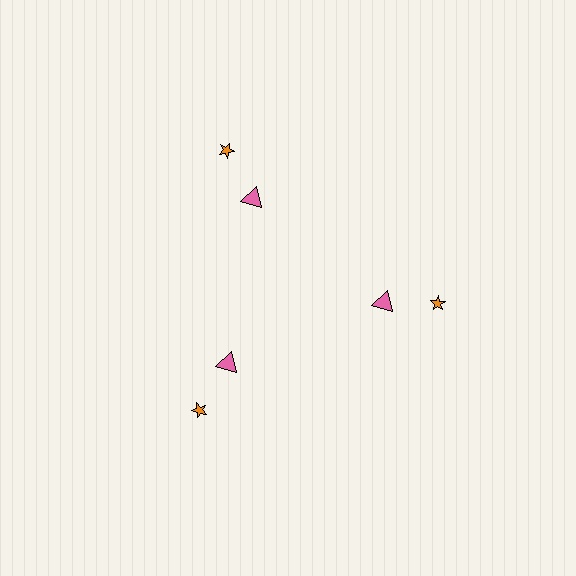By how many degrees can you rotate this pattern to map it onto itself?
The pattern maps onto itself every 120 degrees of rotation.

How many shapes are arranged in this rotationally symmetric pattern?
There are 6 shapes, arranged in 3 groups of 2.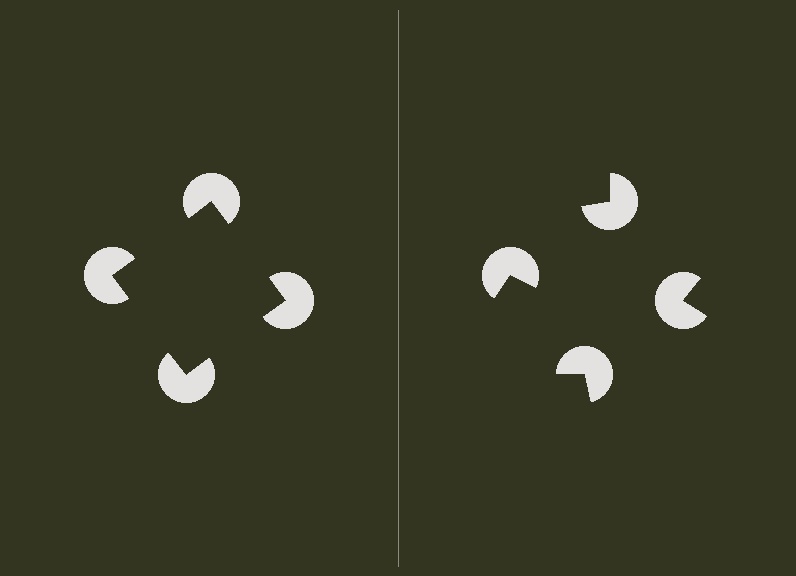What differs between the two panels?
The pac-man discs are positioned identically on both sides; only the wedge orientations differ. On the left they align to a square; on the right they are misaligned.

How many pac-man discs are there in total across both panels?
8 — 4 on each side.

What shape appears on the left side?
An illusory square.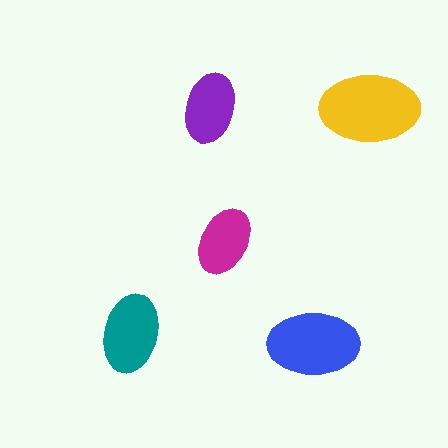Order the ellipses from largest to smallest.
the yellow one, the blue one, the teal one, the purple one, the magenta one.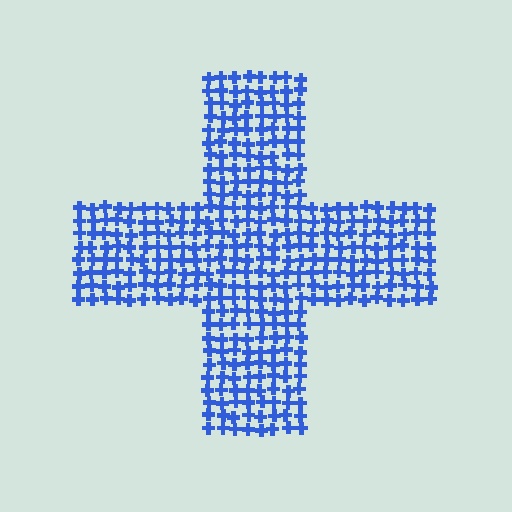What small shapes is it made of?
It is made of small crosses.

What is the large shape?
The large shape is a cross.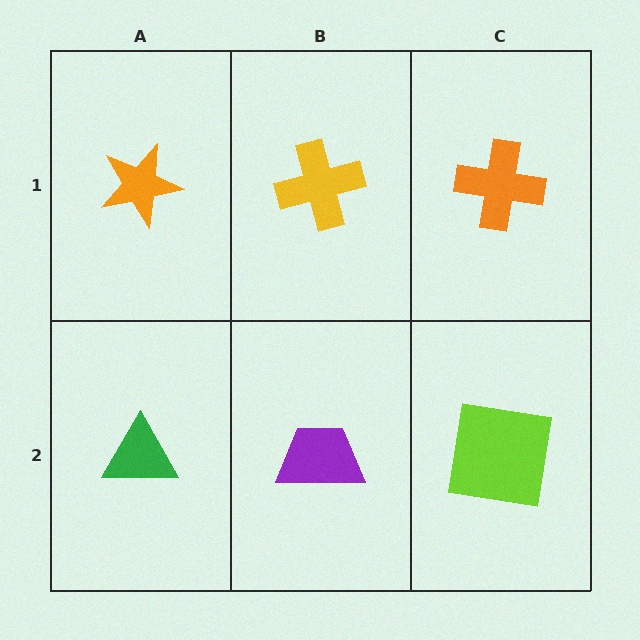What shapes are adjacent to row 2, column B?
A yellow cross (row 1, column B), a green triangle (row 2, column A), a lime square (row 2, column C).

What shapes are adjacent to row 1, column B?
A purple trapezoid (row 2, column B), an orange star (row 1, column A), an orange cross (row 1, column C).